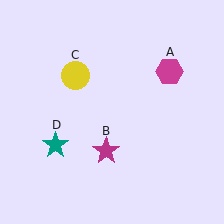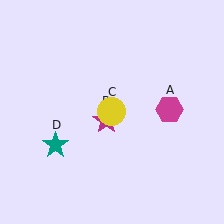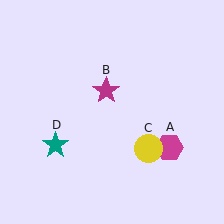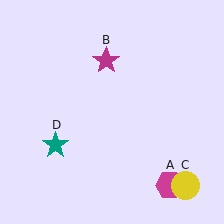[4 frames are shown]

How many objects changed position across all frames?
3 objects changed position: magenta hexagon (object A), magenta star (object B), yellow circle (object C).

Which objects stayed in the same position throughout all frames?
Teal star (object D) remained stationary.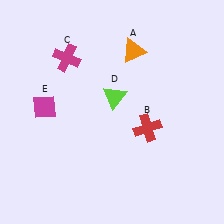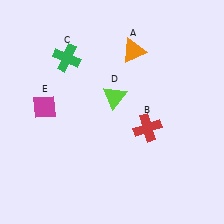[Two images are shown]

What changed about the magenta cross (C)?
In Image 1, C is magenta. In Image 2, it changed to green.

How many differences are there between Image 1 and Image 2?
There is 1 difference between the two images.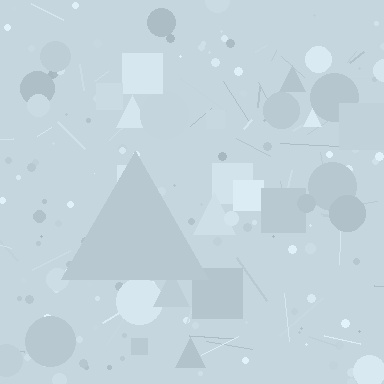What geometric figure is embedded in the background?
A triangle is embedded in the background.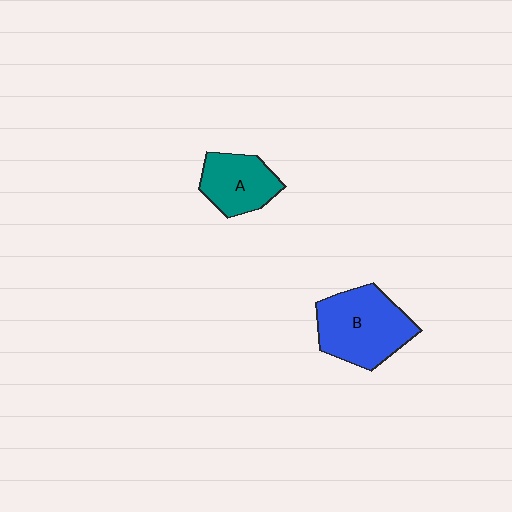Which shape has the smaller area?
Shape A (teal).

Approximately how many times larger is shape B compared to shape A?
Approximately 1.5 times.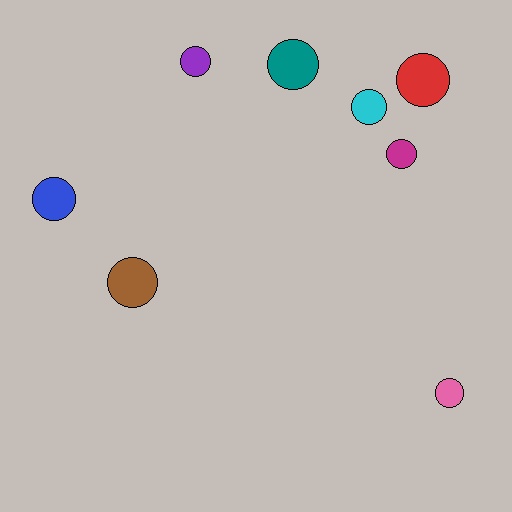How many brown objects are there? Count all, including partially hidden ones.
There is 1 brown object.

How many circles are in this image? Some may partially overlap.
There are 8 circles.